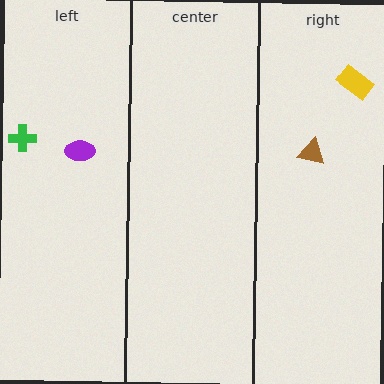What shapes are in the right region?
The yellow rectangle, the brown triangle.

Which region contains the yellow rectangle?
The right region.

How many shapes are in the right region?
2.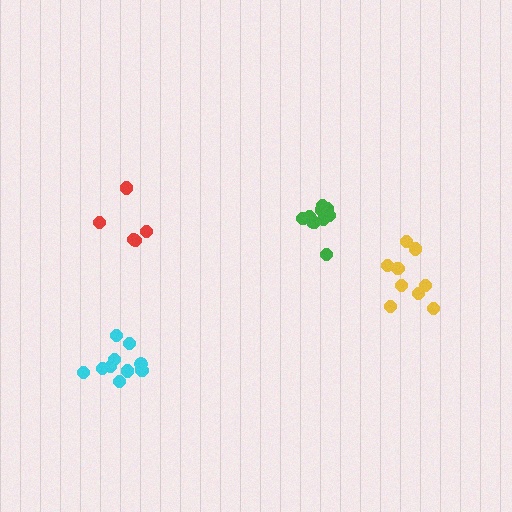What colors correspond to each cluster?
The clusters are colored: cyan, green, yellow, red.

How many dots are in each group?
Group 1: 10 dots, Group 2: 10 dots, Group 3: 9 dots, Group 4: 5 dots (34 total).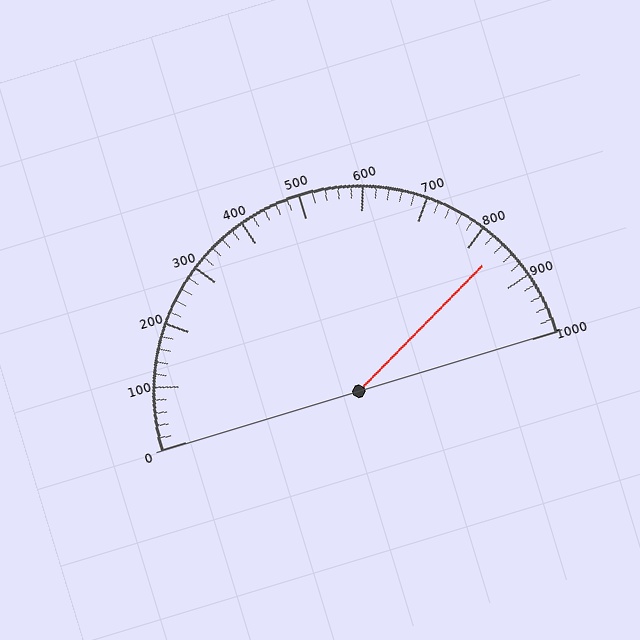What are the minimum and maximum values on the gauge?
The gauge ranges from 0 to 1000.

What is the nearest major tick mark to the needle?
The nearest major tick mark is 800.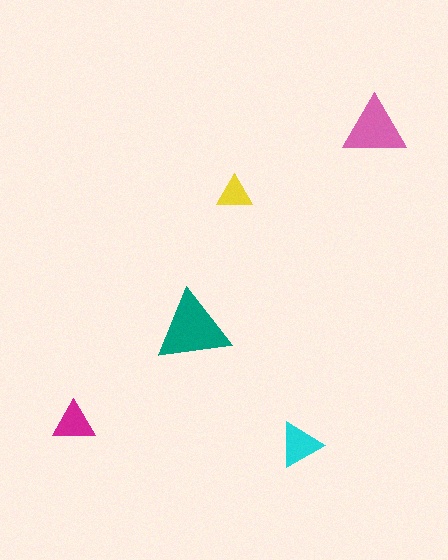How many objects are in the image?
There are 5 objects in the image.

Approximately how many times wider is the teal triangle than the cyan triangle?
About 1.5 times wider.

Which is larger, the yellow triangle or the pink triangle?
The pink one.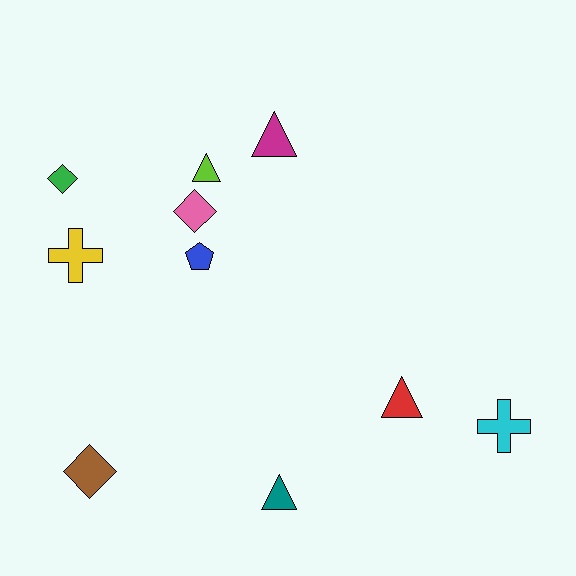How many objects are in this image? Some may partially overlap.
There are 10 objects.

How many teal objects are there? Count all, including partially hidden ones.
There is 1 teal object.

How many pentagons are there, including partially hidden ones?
There is 1 pentagon.